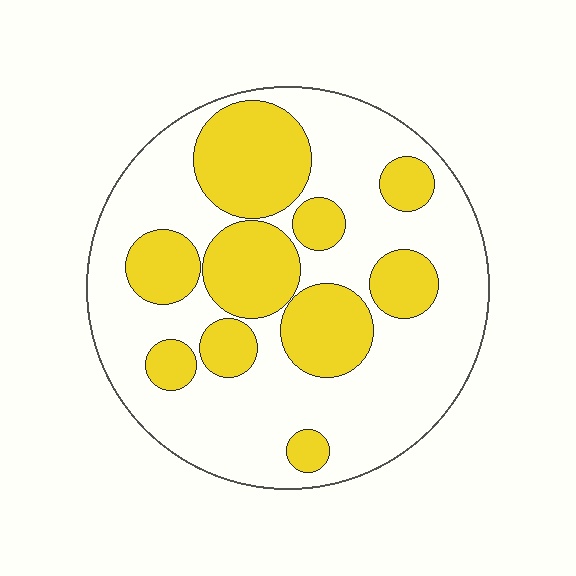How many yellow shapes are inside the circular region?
10.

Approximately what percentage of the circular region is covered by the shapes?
Approximately 35%.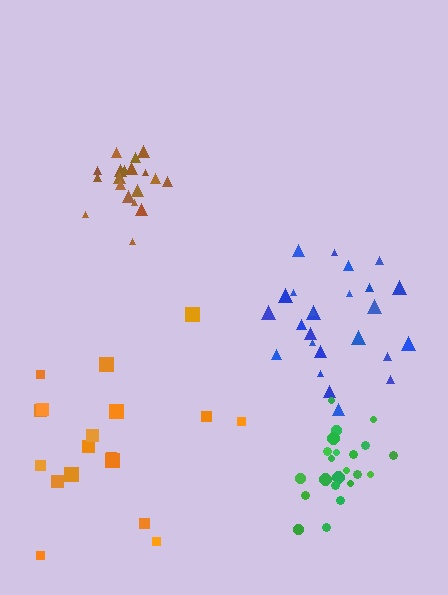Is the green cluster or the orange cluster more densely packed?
Green.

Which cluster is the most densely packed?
Brown.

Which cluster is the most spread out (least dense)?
Orange.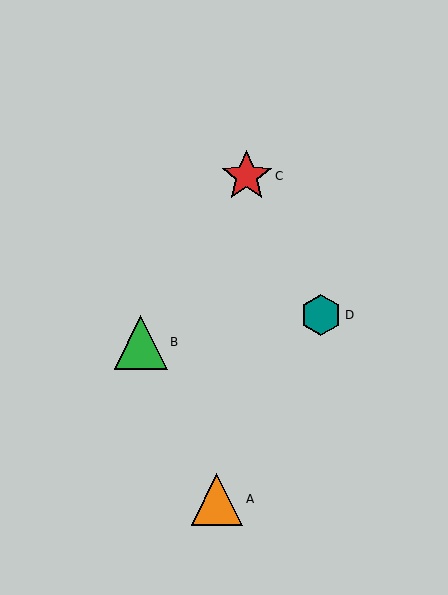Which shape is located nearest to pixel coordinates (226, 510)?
The orange triangle (labeled A) at (217, 499) is nearest to that location.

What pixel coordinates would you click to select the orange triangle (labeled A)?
Click at (217, 499) to select the orange triangle A.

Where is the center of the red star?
The center of the red star is at (247, 176).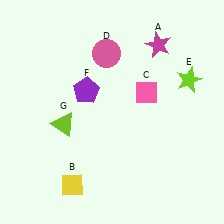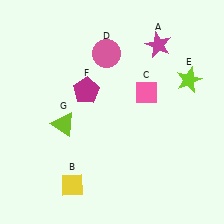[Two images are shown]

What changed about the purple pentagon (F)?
In Image 1, F is purple. In Image 2, it changed to magenta.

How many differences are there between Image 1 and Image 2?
There is 1 difference between the two images.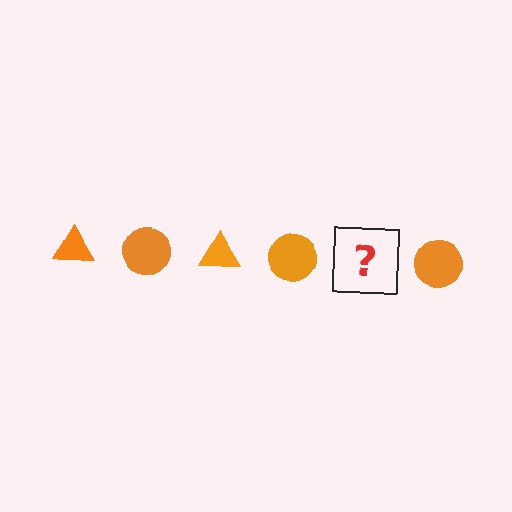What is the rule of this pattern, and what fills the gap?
The rule is that the pattern cycles through triangle, circle shapes in orange. The gap should be filled with an orange triangle.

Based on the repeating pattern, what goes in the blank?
The blank should be an orange triangle.